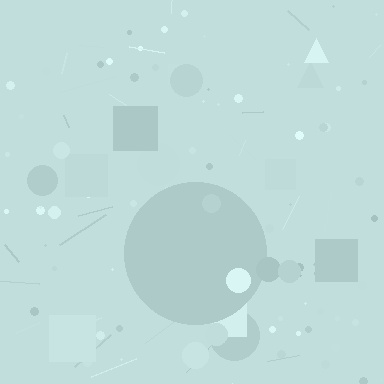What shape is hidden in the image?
A circle is hidden in the image.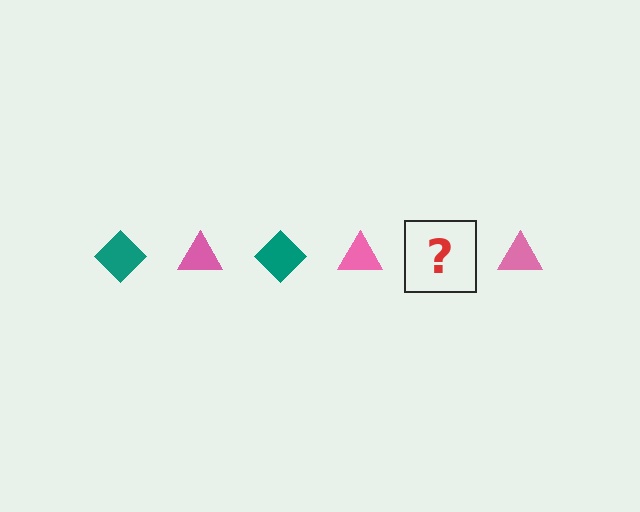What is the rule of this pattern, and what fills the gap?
The rule is that the pattern alternates between teal diamond and pink triangle. The gap should be filled with a teal diamond.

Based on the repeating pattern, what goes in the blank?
The blank should be a teal diamond.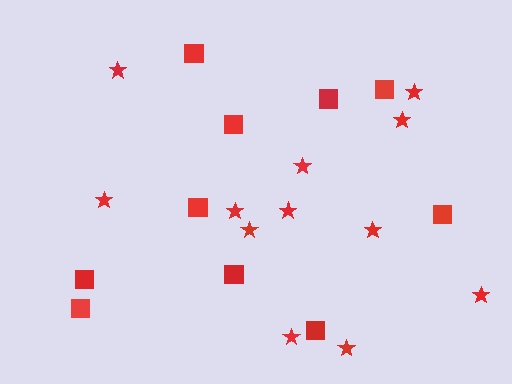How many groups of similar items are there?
There are 2 groups: one group of squares (10) and one group of stars (12).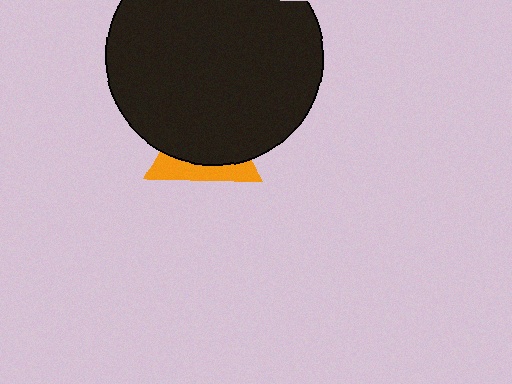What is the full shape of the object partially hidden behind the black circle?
The partially hidden object is an orange triangle.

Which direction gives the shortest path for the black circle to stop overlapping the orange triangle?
Moving up gives the shortest separation.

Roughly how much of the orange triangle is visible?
A small part of it is visible (roughly 32%).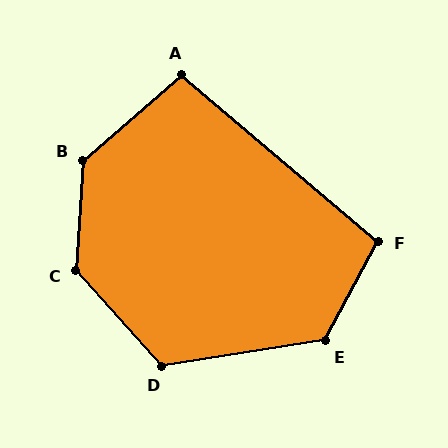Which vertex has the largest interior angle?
C, at approximately 135 degrees.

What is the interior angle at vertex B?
Approximately 134 degrees (obtuse).